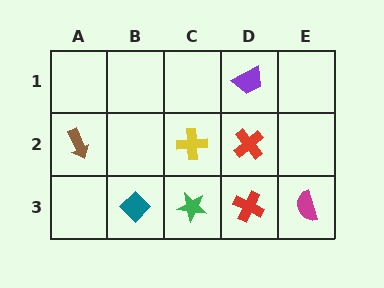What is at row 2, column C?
A yellow cross.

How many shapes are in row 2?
3 shapes.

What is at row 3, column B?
A teal diamond.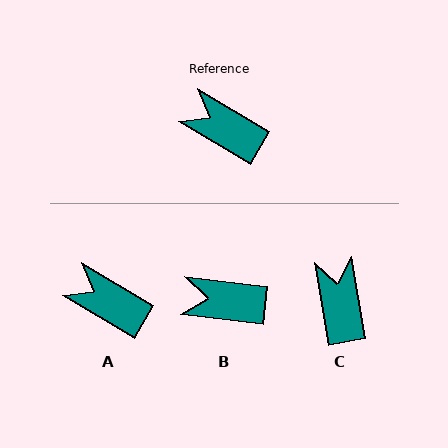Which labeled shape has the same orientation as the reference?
A.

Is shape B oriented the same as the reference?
No, it is off by about 24 degrees.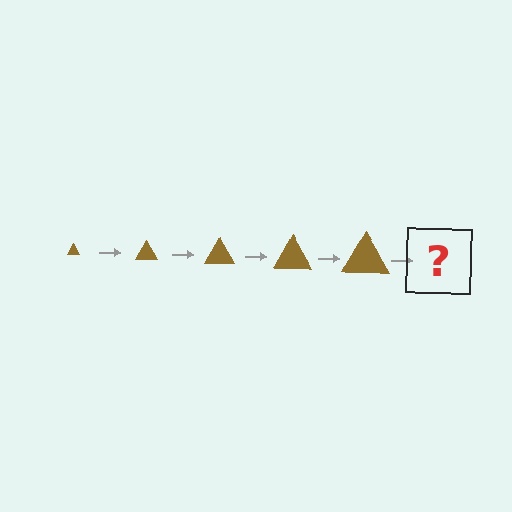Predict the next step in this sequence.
The next step is a brown triangle, larger than the previous one.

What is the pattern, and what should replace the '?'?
The pattern is that the triangle gets progressively larger each step. The '?' should be a brown triangle, larger than the previous one.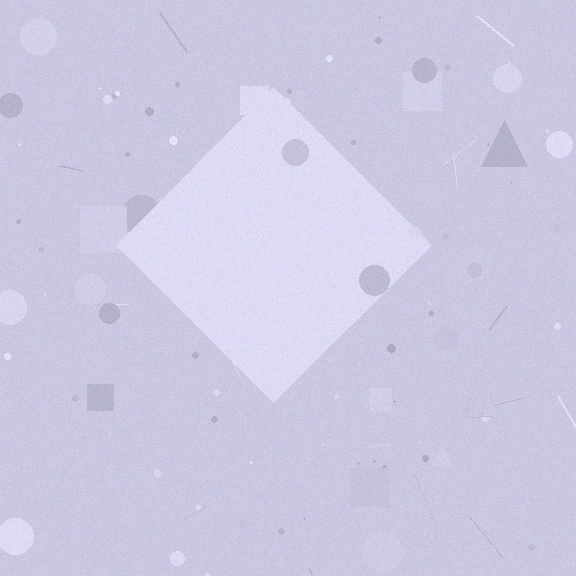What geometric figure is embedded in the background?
A diamond is embedded in the background.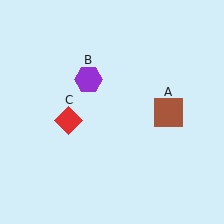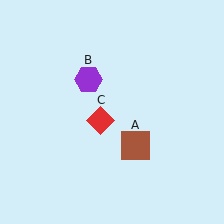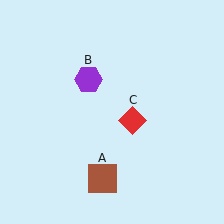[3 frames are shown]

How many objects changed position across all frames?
2 objects changed position: brown square (object A), red diamond (object C).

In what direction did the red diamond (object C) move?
The red diamond (object C) moved right.